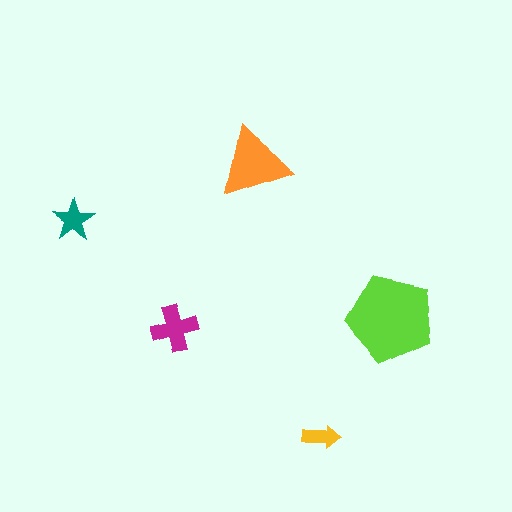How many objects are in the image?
There are 5 objects in the image.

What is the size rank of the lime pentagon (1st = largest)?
1st.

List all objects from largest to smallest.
The lime pentagon, the orange triangle, the magenta cross, the teal star, the yellow arrow.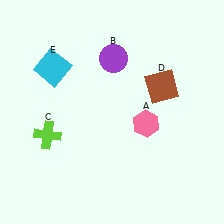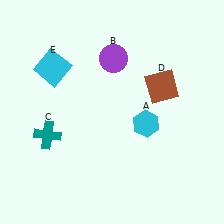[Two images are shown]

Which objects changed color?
A changed from pink to cyan. C changed from lime to teal.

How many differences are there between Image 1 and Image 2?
There are 2 differences between the two images.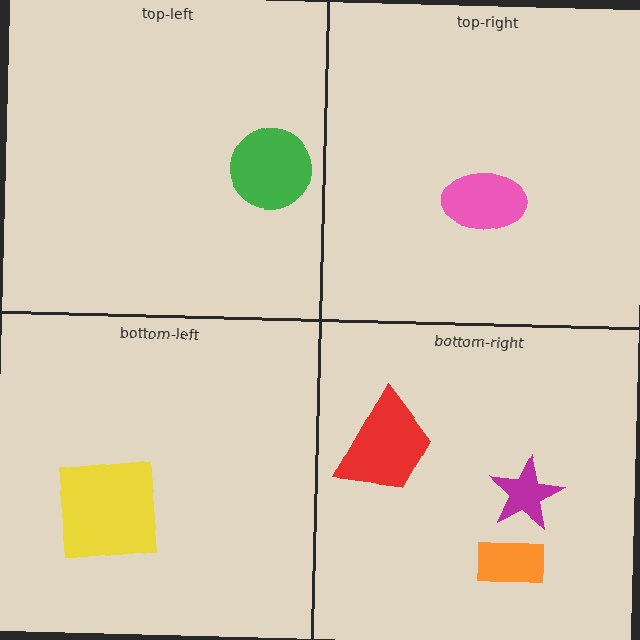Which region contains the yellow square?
The bottom-left region.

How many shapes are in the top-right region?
1.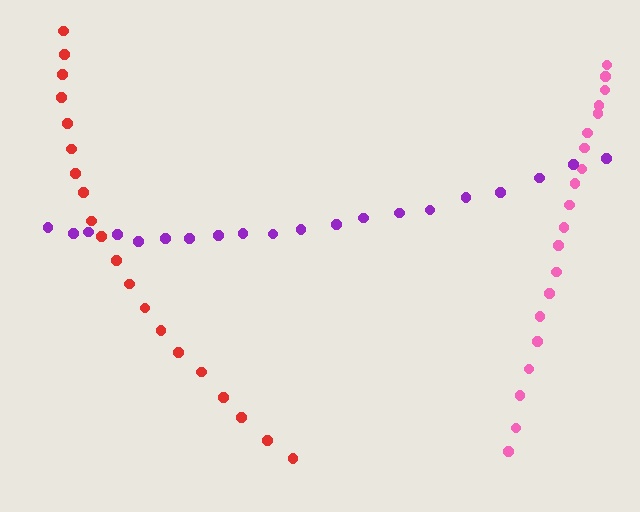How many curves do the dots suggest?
There are 3 distinct paths.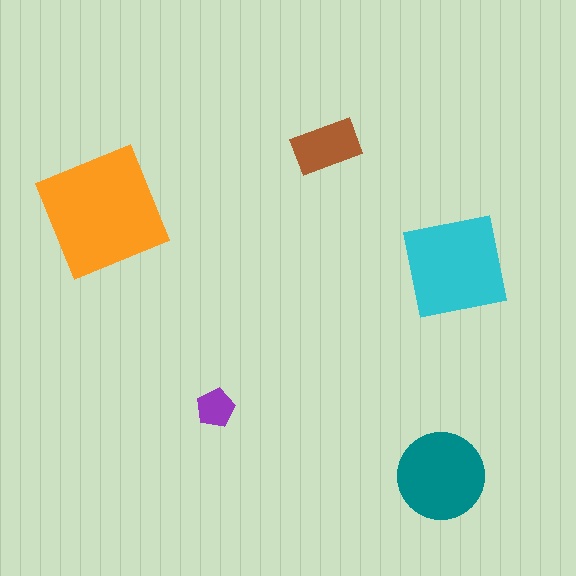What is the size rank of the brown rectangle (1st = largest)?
4th.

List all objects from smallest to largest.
The purple pentagon, the brown rectangle, the teal circle, the cyan square, the orange square.